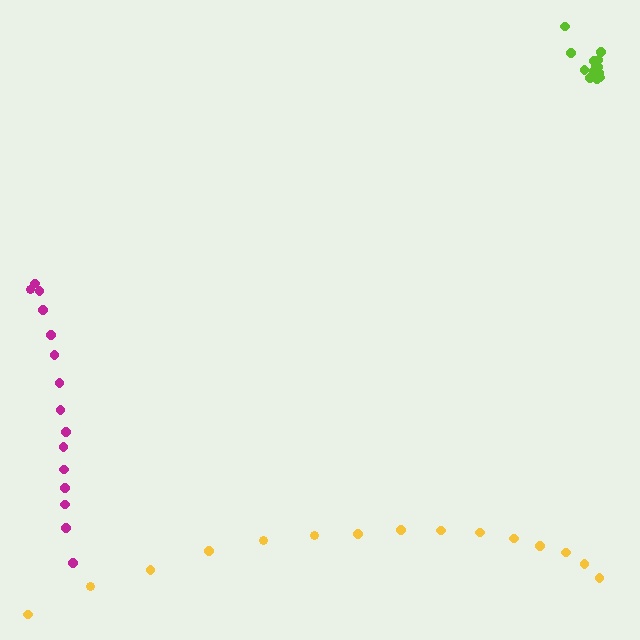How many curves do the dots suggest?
There are 3 distinct paths.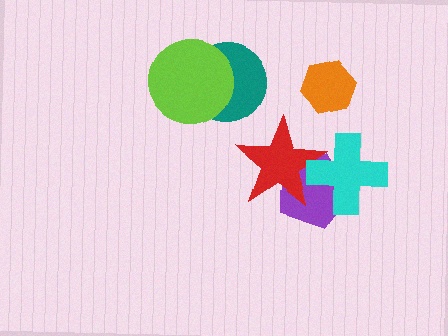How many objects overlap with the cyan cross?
2 objects overlap with the cyan cross.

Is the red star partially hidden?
Yes, it is partially covered by another shape.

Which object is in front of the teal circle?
The lime circle is in front of the teal circle.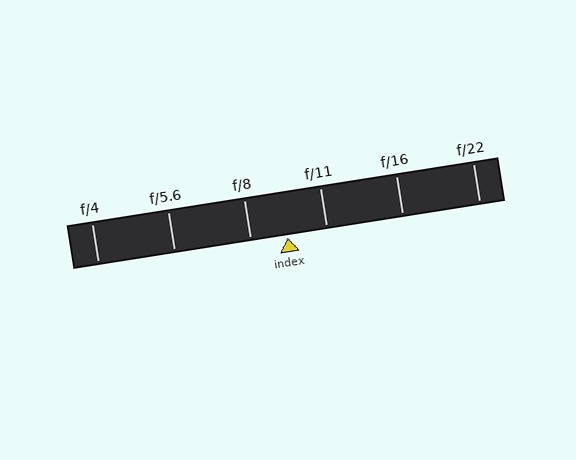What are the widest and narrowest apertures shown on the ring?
The widest aperture shown is f/4 and the narrowest is f/22.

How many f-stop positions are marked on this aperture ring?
There are 6 f-stop positions marked.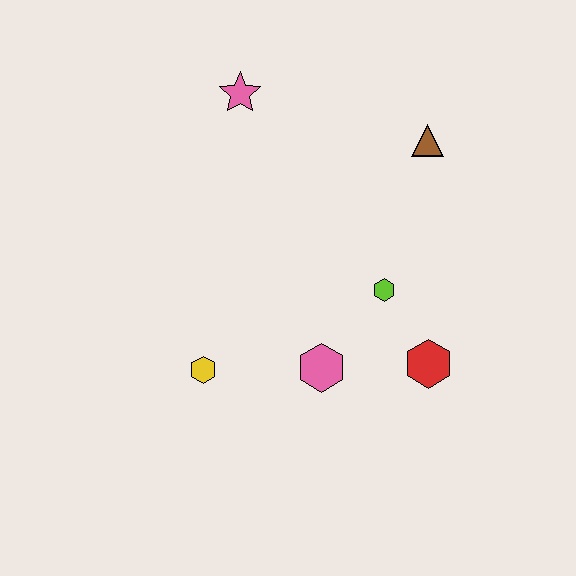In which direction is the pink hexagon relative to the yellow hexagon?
The pink hexagon is to the right of the yellow hexagon.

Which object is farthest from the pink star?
The red hexagon is farthest from the pink star.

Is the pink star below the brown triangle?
No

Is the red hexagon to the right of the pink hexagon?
Yes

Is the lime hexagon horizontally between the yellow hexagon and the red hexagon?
Yes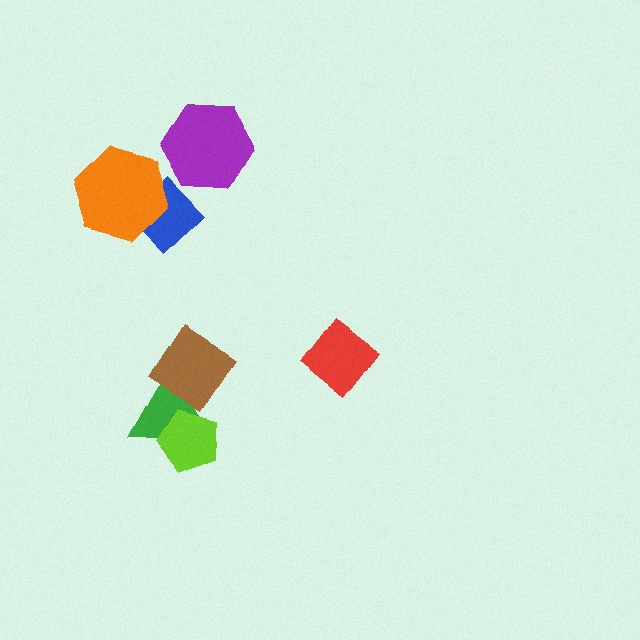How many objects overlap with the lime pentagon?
1 object overlaps with the lime pentagon.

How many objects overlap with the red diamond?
0 objects overlap with the red diamond.